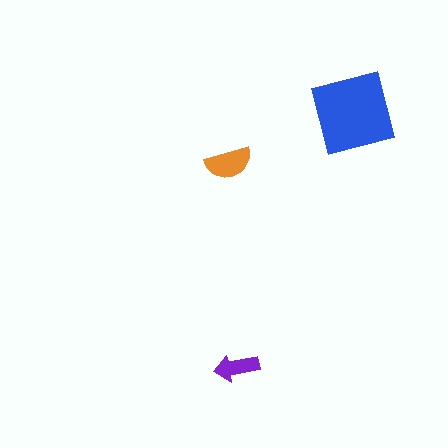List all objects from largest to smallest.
The blue square, the orange semicircle, the purple arrow.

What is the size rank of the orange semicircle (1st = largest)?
2nd.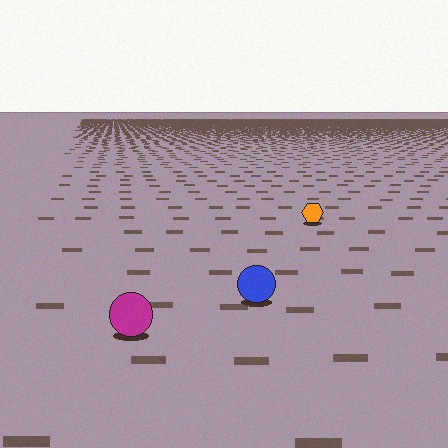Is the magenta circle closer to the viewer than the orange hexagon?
Yes. The magenta circle is closer — you can tell from the texture gradient: the ground texture is coarser near it.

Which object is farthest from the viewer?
The orange hexagon is farthest from the viewer. It appears smaller and the ground texture around it is denser.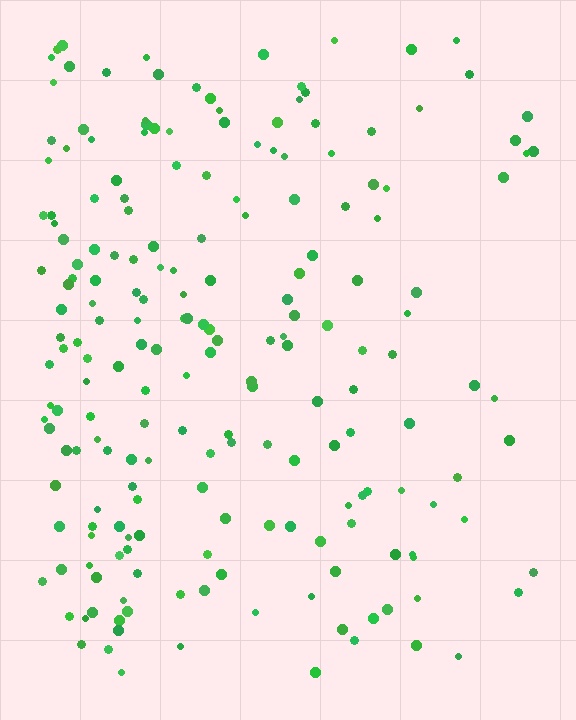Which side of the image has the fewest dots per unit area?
The right.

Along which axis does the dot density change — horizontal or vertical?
Horizontal.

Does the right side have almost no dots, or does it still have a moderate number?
Still a moderate number, just noticeably fewer than the left.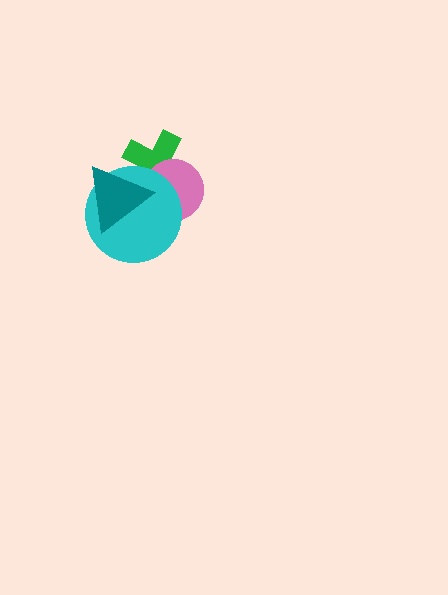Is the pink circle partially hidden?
Yes, it is partially covered by another shape.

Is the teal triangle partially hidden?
No, no other shape covers it.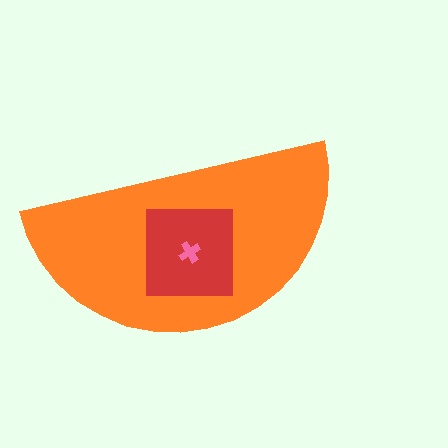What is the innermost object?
The pink cross.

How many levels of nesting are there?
3.